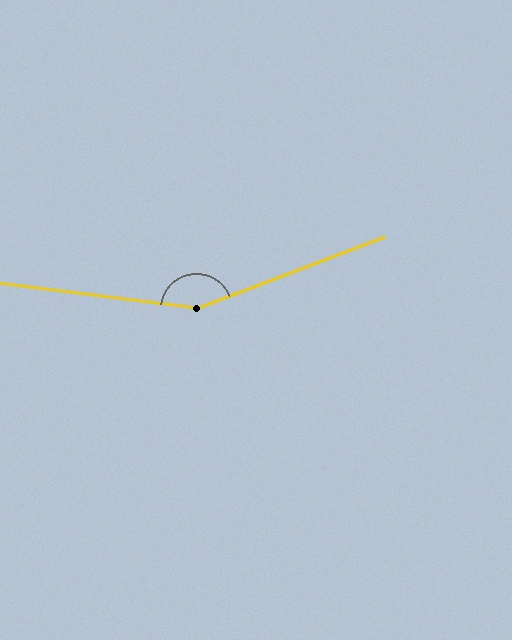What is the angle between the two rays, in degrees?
Approximately 152 degrees.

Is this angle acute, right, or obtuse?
It is obtuse.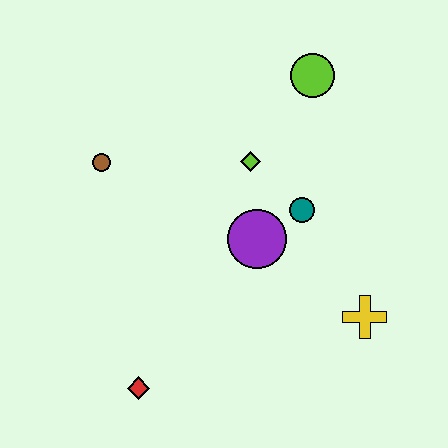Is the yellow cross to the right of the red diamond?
Yes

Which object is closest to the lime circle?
The lime diamond is closest to the lime circle.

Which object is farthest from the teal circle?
The red diamond is farthest from the teal circle.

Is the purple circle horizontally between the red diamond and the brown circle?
No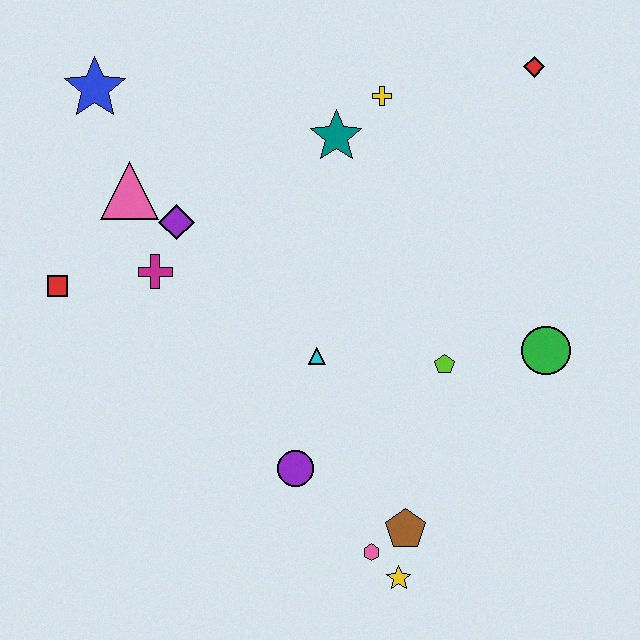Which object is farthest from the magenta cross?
The red diamond is farthest from the magenta cross.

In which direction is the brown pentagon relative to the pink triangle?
The brown pentagon is below the pink triangle.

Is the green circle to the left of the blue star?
No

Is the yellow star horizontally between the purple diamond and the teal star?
No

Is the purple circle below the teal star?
Yes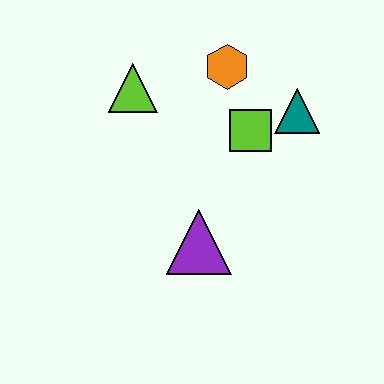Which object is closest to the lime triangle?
The orange hexagon is closest to the lime triangle.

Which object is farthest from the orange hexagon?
The purple triangle is farthest from the orange hexagon.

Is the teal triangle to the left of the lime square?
No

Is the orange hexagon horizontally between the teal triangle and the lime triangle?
Yes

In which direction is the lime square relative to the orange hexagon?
The lime square is below the orange hexagon.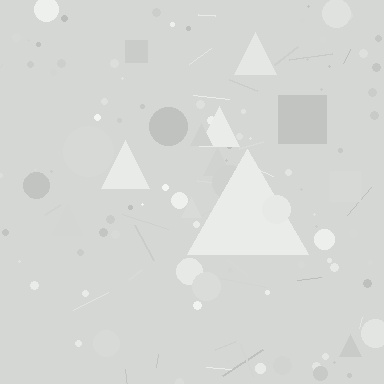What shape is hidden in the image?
A triangle is hidden in the image.